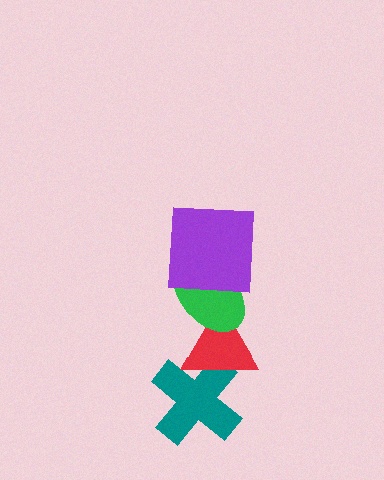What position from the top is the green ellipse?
The green ellipse is 2nd from the top.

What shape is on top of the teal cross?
The red triangle is on top of the teal cross.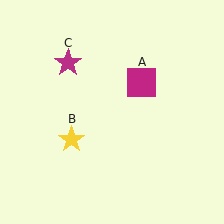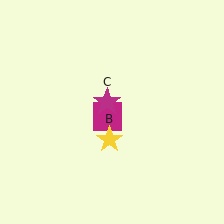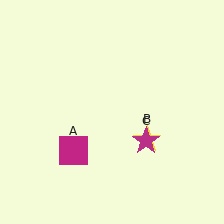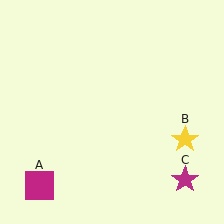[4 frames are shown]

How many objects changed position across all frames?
3 objects changed position: magenta square (object A), yellow star (object B), magenta star (object C).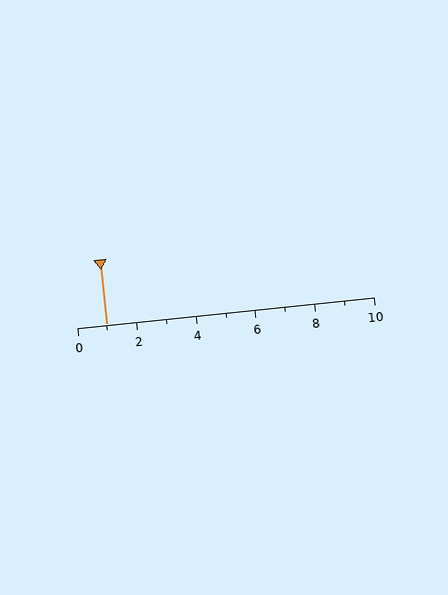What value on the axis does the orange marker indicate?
The marker indicates approximately 1.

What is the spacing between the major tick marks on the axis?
The major ticks are spaced 2 apart.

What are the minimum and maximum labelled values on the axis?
The axis runs from 0 to 10.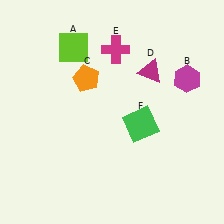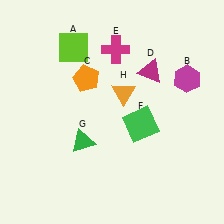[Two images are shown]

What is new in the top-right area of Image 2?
An orange triangle (H) was added in the top-right area of Image 2.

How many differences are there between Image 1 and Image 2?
There are 2 differences between the two images.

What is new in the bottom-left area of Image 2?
A green triangle (G) was added in the bottom-left area of Image 2.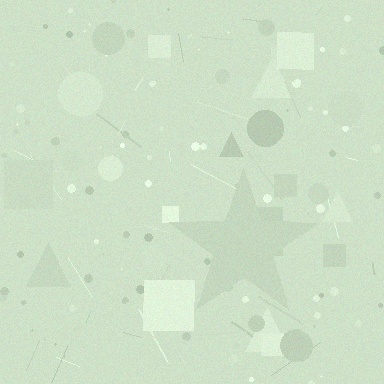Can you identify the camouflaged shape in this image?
The camouflaged shape is a star.